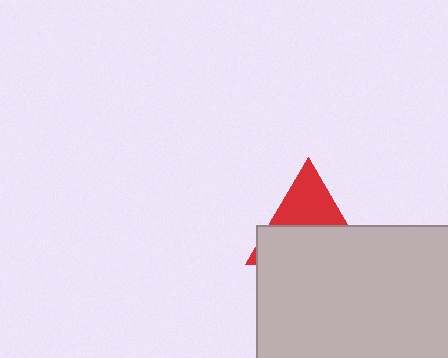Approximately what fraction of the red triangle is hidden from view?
Roughly 58% of the red triangle is hidden behind the light gray rectangle.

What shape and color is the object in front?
The object in front is a light gray rectangle.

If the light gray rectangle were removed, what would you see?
You would see the complete red triangle.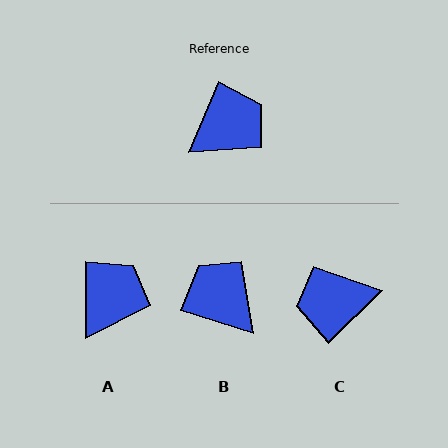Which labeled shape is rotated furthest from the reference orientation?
C, about 157 degrees away.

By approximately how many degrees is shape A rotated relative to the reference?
Approximately 23 degrees counter-clockwise.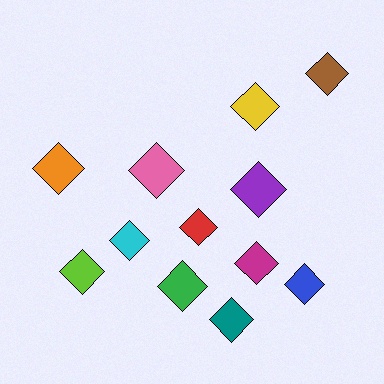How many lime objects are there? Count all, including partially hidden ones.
There is 1 lime object.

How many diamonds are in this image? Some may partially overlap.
There are 12 diamonds.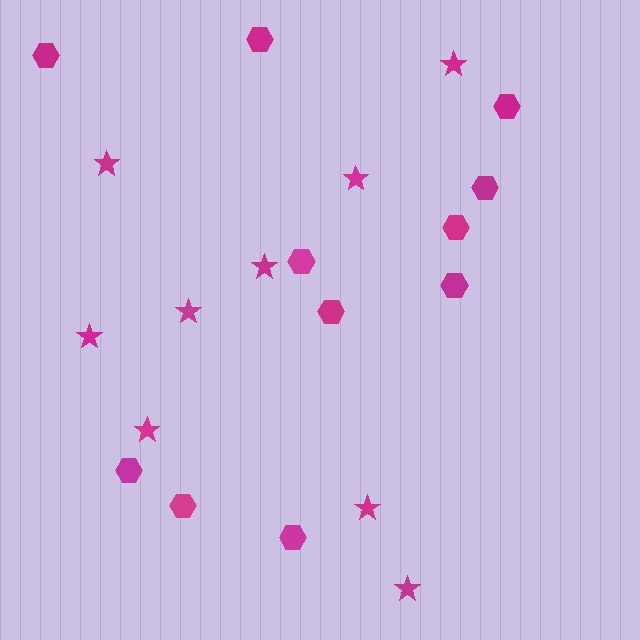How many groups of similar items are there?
There are 2 groups: one group of stars (9) and one group of hexagons (11).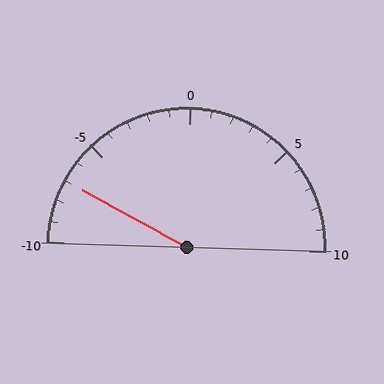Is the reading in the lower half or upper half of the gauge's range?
The reading is in the lower half of the range (-10 to 10).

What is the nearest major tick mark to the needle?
The nearest major tick mark is -5.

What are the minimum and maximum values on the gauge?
The gauge ranges from -10 to 10.